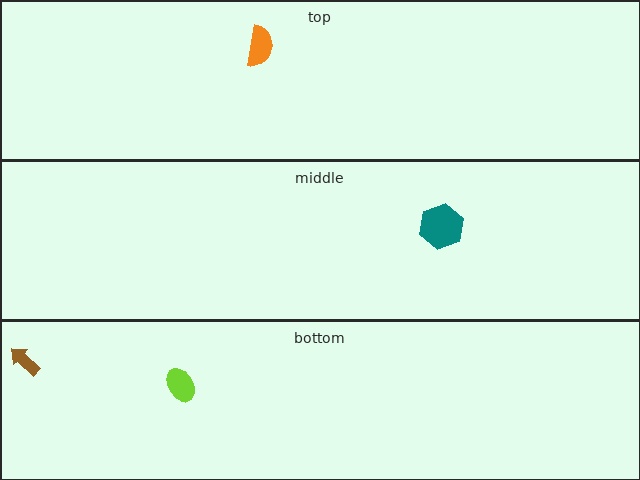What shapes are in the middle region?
The teal hexagon.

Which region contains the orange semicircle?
The top region.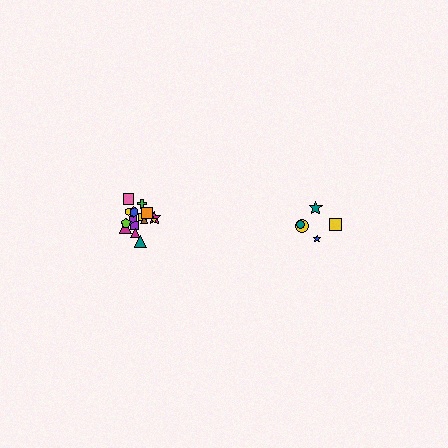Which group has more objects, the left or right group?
The left group.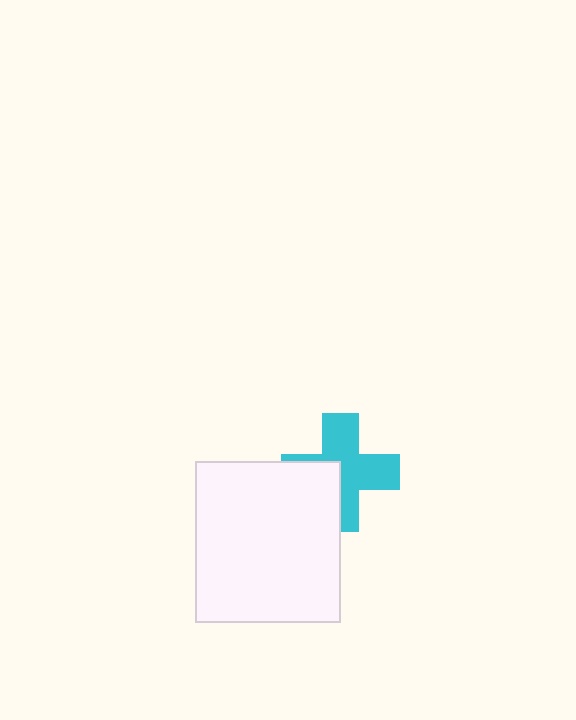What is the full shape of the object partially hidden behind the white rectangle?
The partially hidden object is a cyan cross.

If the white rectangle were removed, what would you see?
You would see the complete cyan cross.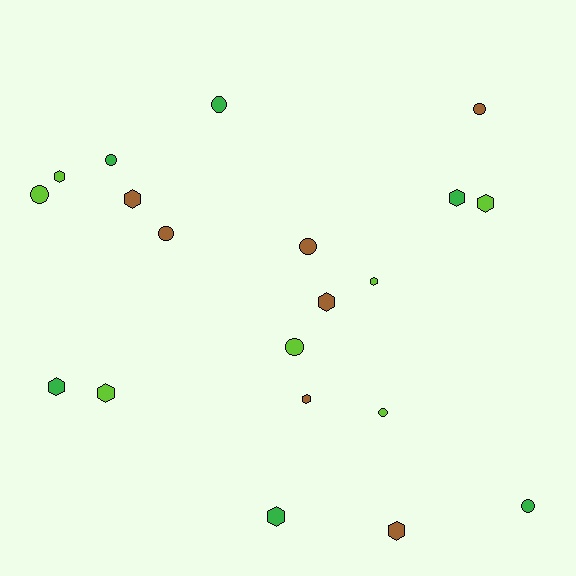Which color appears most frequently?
Lime, with 7 objects.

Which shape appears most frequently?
Hexagon, with 11 objects.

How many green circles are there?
There are 3 green circles.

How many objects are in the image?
There are 20 objects.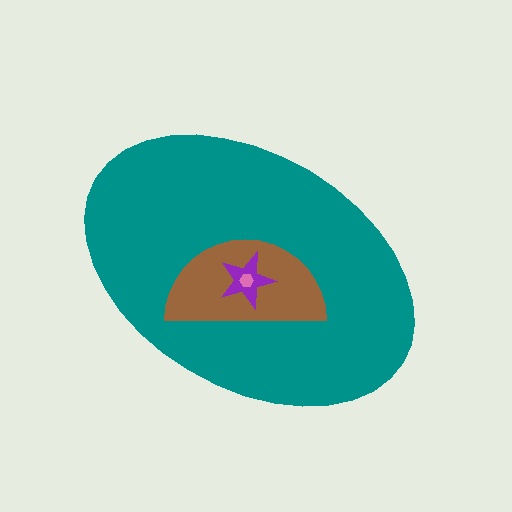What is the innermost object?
The pink hexagon.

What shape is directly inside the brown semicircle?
The purple star.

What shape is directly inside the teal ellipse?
The brown semicircle.